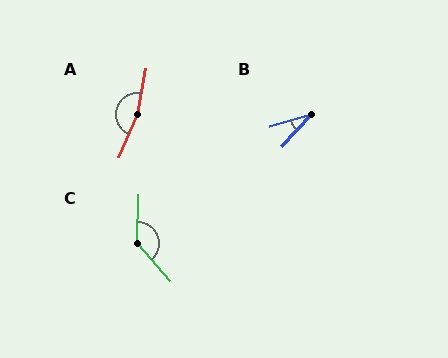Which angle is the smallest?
B, at approximately 31 degrees.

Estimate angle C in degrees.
Approximately 137 degrees.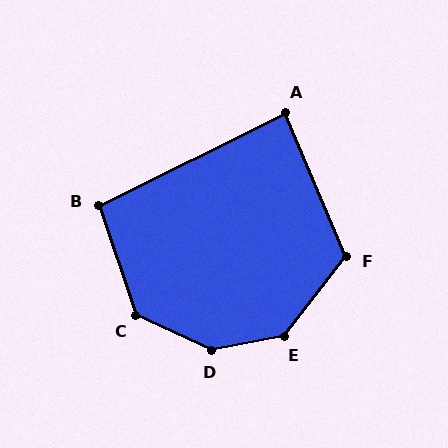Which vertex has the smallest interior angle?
A, at approximately 87 degrees.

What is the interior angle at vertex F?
Approximately 118 degrees (obtuse).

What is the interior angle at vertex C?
Approximately 134 degrees (obtuse).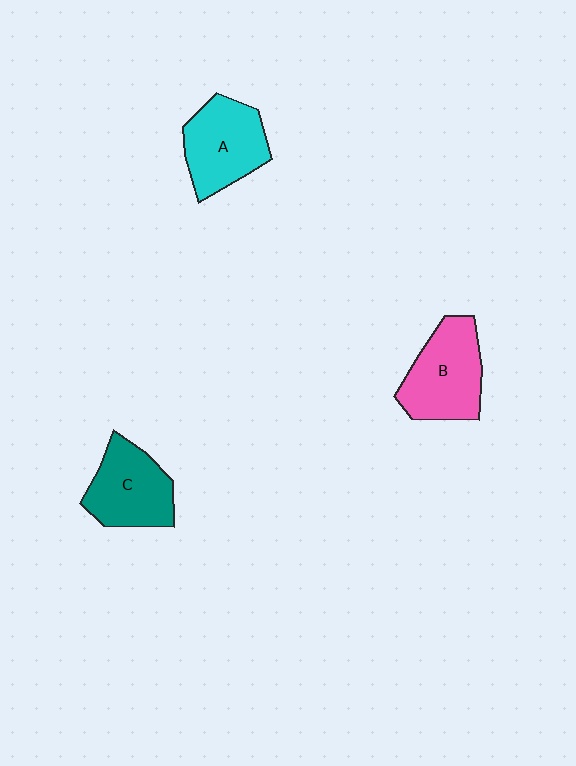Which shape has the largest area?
Shape B (pink).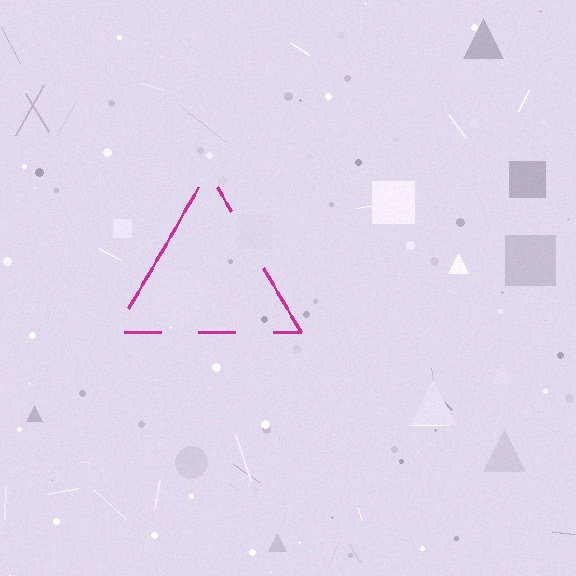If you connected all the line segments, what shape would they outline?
They would outline a triangle.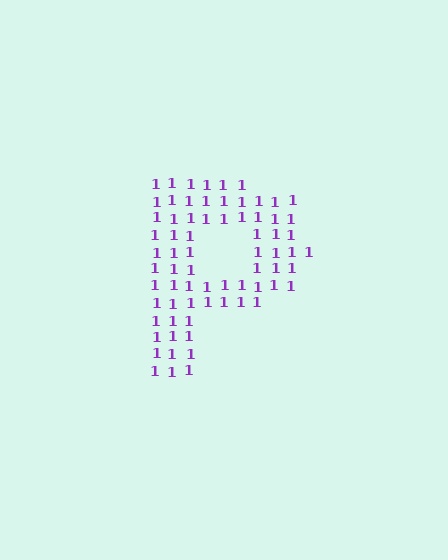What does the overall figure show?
The overall figure shows the letter P.